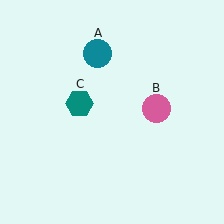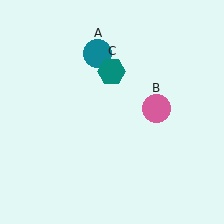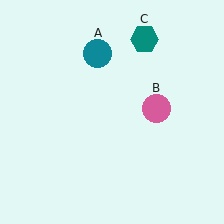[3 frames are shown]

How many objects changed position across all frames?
1 object changed position: teal hexagon (object C).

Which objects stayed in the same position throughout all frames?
Teal circle (object A) and pink circle (object B) remained stationary.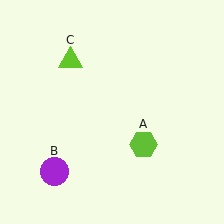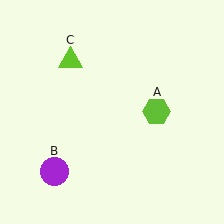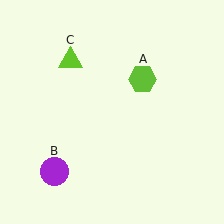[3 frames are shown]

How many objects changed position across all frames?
1 object changed position: lime hexagon (object A).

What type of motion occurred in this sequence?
The lime hexagon (object A) rotated counterclockwise around the center of the scene.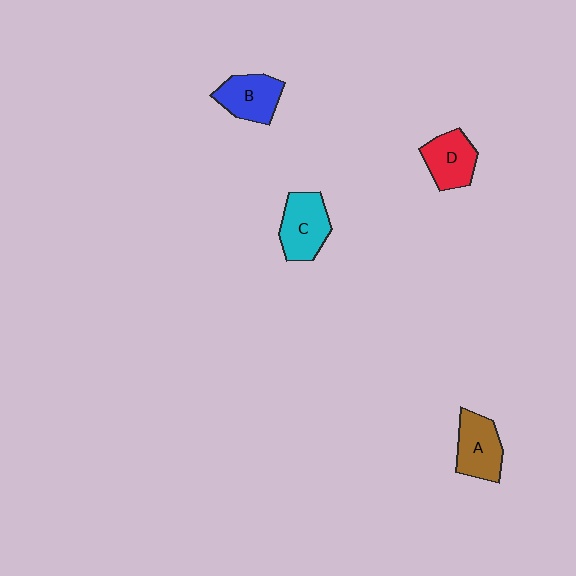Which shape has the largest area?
Shape C (cyan).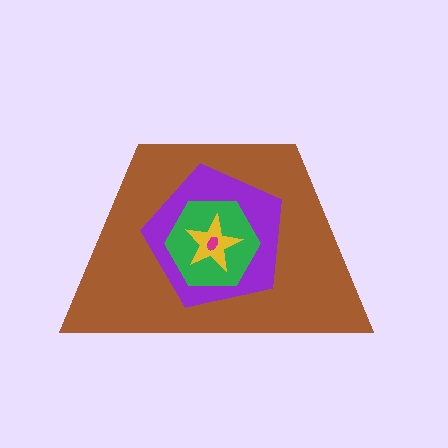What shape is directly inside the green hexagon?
The yellow star.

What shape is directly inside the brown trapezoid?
The purple pentagon.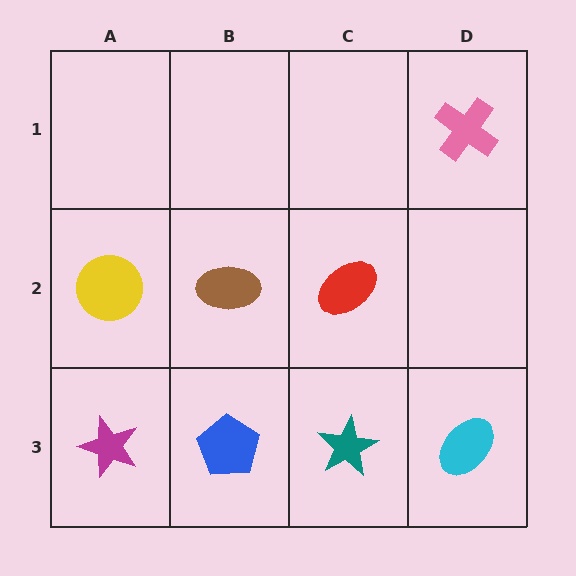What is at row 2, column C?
A red ellipse.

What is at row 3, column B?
A blue pentagon.